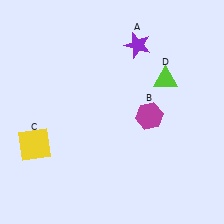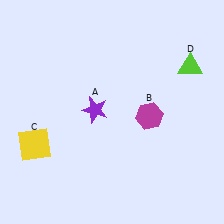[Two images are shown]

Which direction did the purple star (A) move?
The purple star (A) moved down.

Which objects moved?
The objects that moved are: the purple star (A), the lime triangle (D).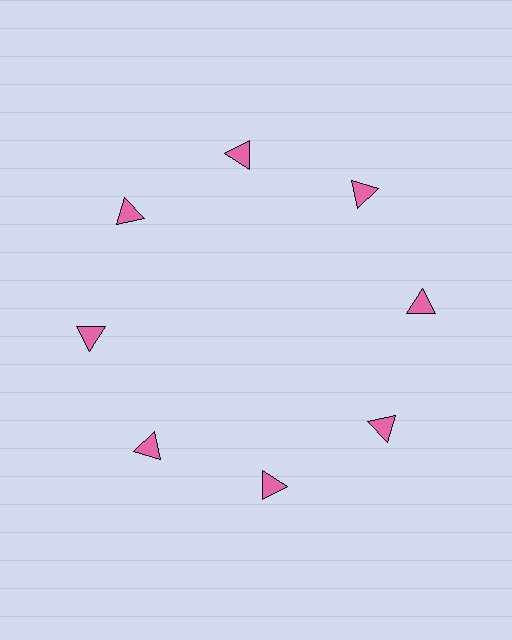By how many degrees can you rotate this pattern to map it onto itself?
The pattern maps onto itself every 45 degrees of rotation.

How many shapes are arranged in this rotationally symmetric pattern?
There are 8 shapes, arranged in 8 groups of 1.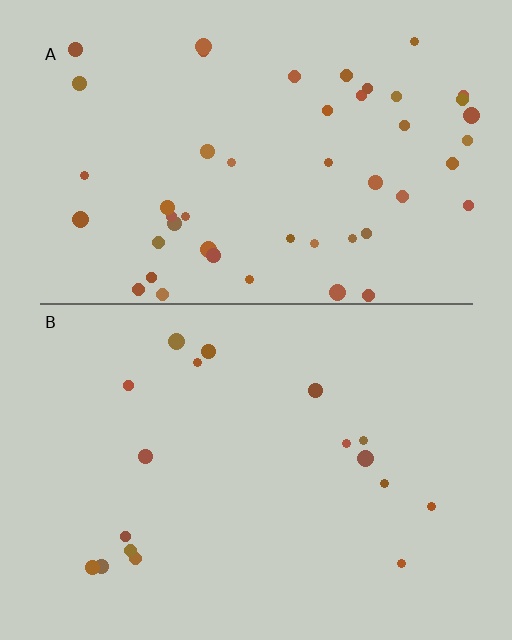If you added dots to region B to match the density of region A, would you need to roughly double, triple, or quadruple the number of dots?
Approximately triple.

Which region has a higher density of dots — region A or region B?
A (the top).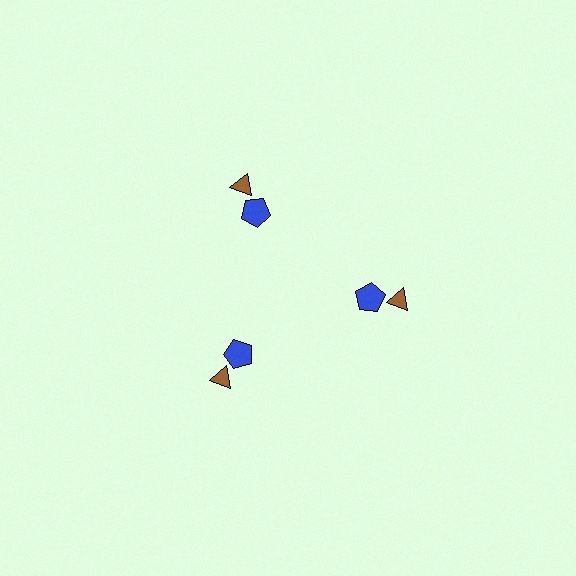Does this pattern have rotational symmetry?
Yes, this pattern has 3-fold rotational symmetry. It looks the same after rotating 120 degrees around the center.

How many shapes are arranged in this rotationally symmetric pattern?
There are 6 shapes, arranged in 3 groups of 2.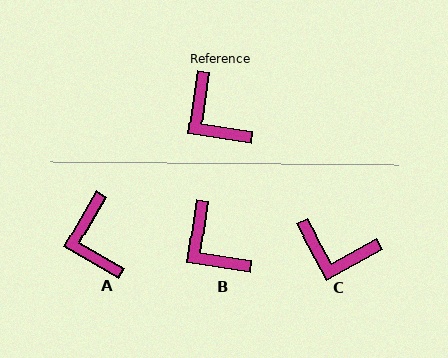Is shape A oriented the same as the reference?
No, it is off by about 22 degrees.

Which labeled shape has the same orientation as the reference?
B.